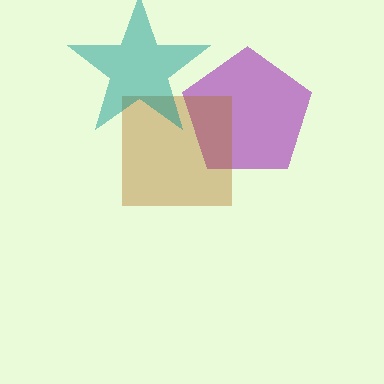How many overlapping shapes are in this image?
There are 3 overlapping shapes in the image.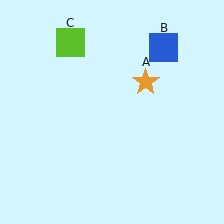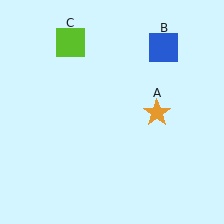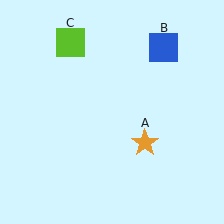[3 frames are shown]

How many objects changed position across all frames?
1 object changed position: orange star (object A).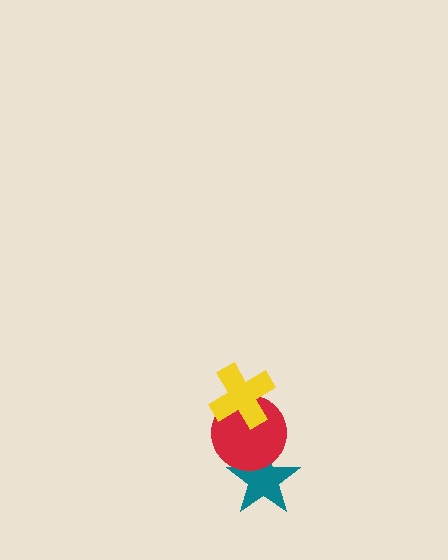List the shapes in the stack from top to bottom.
From top to bottom: the yellow cross, the red circle, the teal star.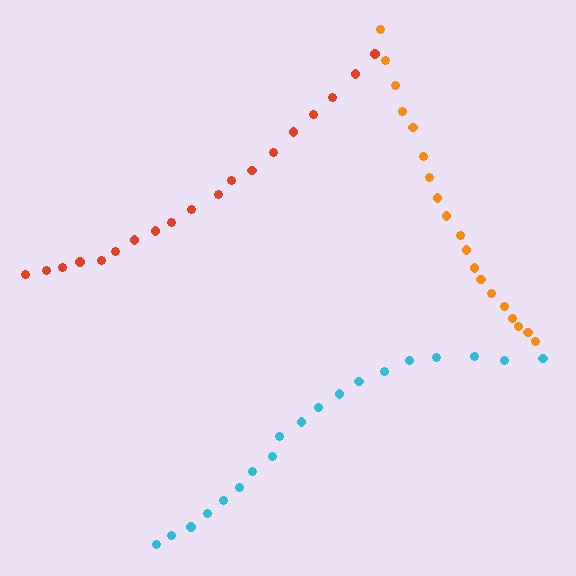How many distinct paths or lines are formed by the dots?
There are 3 distinct paths.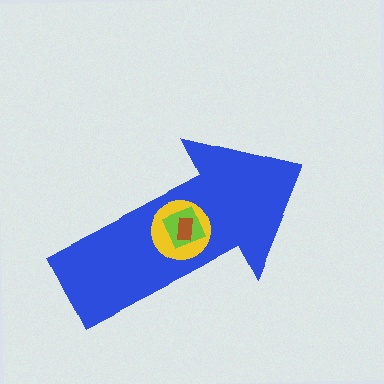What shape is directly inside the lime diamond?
The brown rectangle.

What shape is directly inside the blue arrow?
The yellow circle.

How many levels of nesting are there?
4.